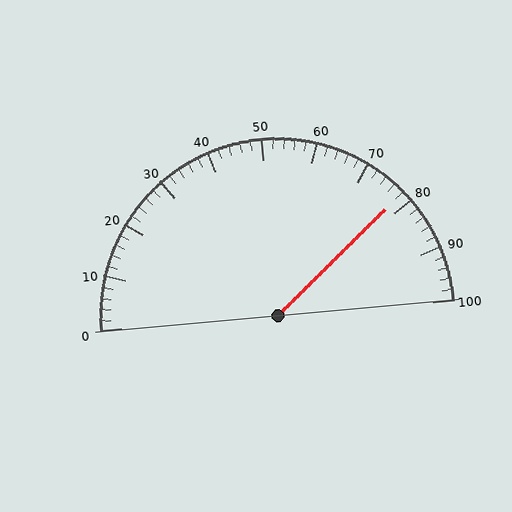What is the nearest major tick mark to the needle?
The nearest major tick mark is 80.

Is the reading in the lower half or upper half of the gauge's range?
The reading is in the upper half of the range (0 to 100).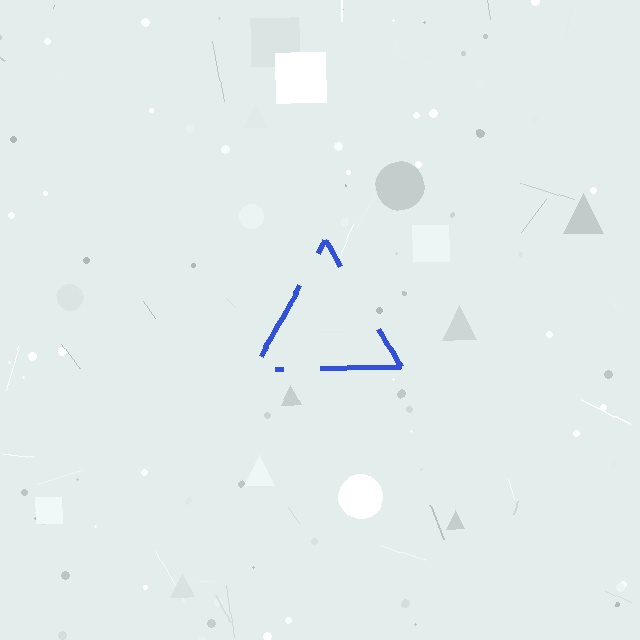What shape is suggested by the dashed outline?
The dashed outline suggests a triangle.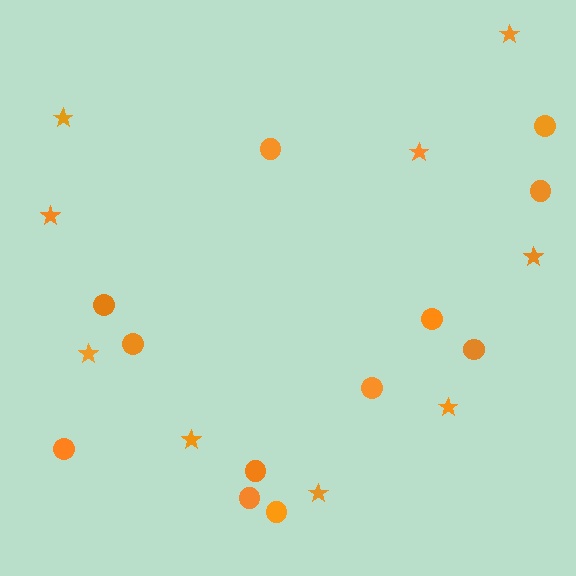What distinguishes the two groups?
There are 2 groups: one group of stars (9) and one group of circles (12).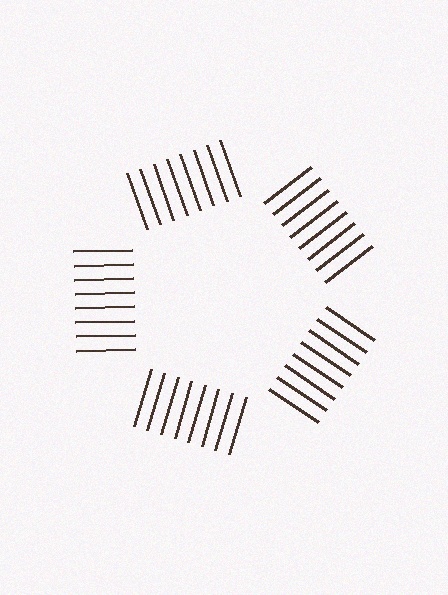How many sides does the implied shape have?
5 sides — the line-ends trace a pentagon.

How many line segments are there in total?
40 — 8 along each of the 5 edges.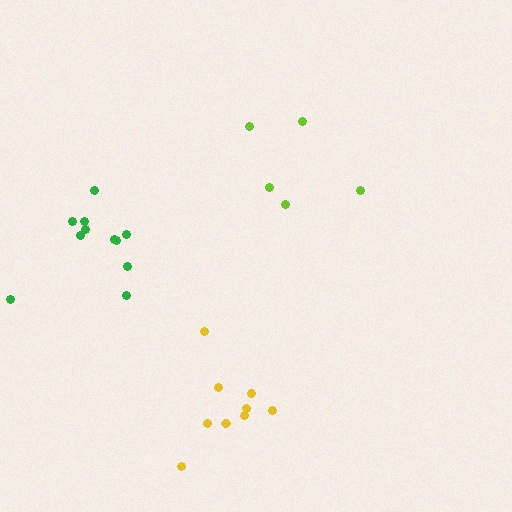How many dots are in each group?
Group 1: 5 dots, Group 2: 9 dots, Group 3: 11 dots (25 total).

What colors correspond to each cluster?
The clusters are colored: lime, yellow, green.